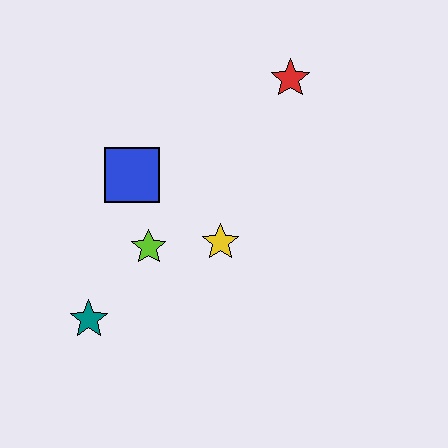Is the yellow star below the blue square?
Yes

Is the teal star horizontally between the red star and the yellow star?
No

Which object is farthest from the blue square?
The red star is farthest from the blue square.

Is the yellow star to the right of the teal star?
Yes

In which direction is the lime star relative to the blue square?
The lime star is below the blue square.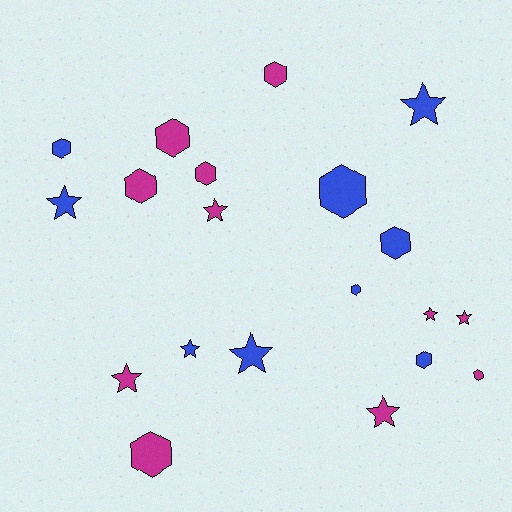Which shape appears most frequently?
Hexagon, with 11 objects.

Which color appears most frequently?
Magenta, with 11 objects.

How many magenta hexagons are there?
There are 6 magenta hexagons.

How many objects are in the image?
There are 20 objects.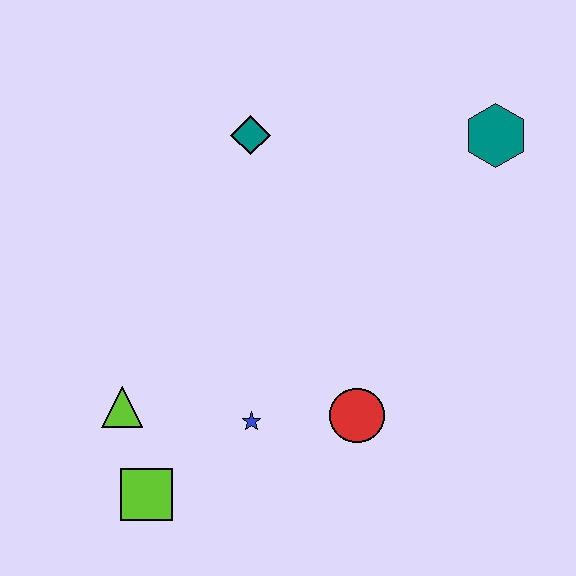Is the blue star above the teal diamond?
No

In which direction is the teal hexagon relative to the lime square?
The teal hexagon is above the lime square.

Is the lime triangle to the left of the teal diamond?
Yes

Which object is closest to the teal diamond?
The teal hexagon is closest to the teal diamond.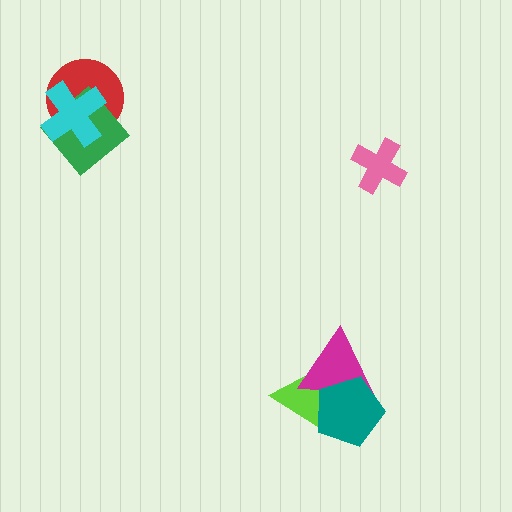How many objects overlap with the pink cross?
0 objects overlap with the pink cross.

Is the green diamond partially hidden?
Yes, it is partially covered by another shape.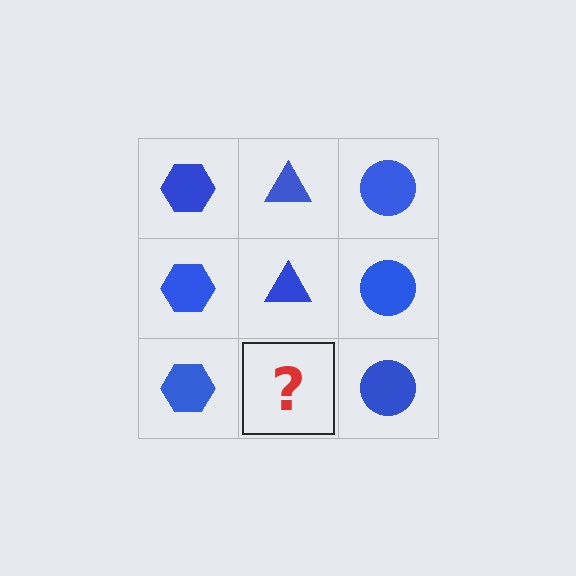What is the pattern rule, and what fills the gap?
The rule is that each column has a consistent shape. The gap should be filled with a blue triangle.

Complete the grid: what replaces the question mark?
The question mark should be replaced with a blue triangle.